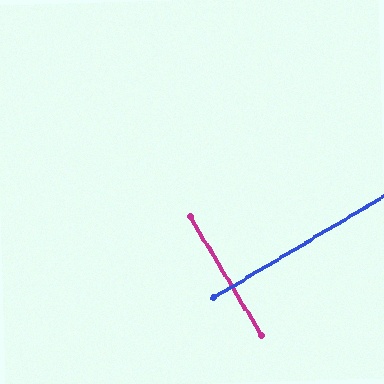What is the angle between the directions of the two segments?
Approximately 90 degrees.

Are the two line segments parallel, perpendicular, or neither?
Perpendicular — they meet at approximately 90°.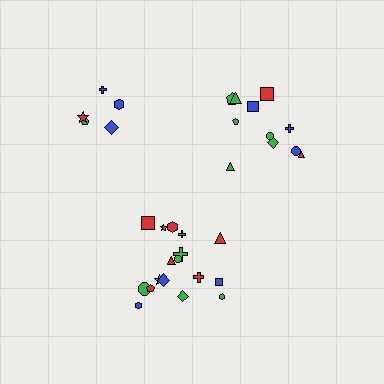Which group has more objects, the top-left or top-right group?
The top-right group.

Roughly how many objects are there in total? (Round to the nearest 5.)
Roughly 35 objects in total.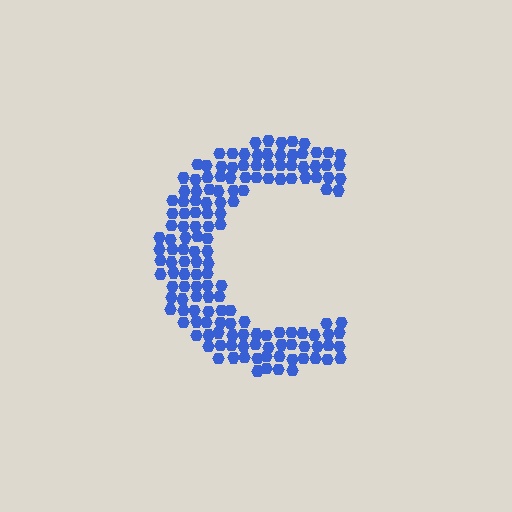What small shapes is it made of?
It is made of small hexagons.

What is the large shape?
The large shape is the letter C.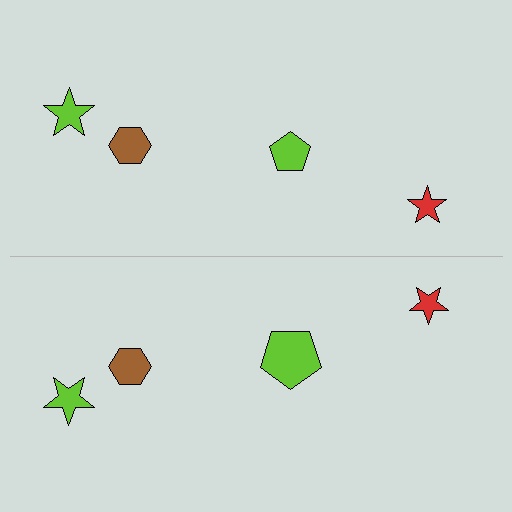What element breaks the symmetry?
The lime pentagon on the bottom side has a different size than its mirror counterpart.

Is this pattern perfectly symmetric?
No, the pattern is not perfectly symmetric. The lime pentagon on the bottom side has a different size than its mirror counterpart.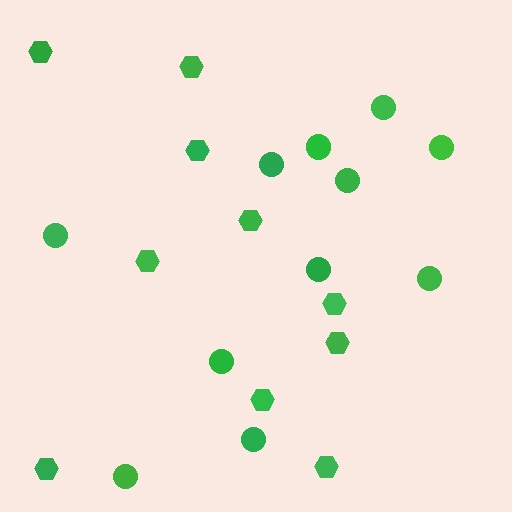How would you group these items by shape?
There are 2 groups: one group of hexagons (10) and one group of circles (11).